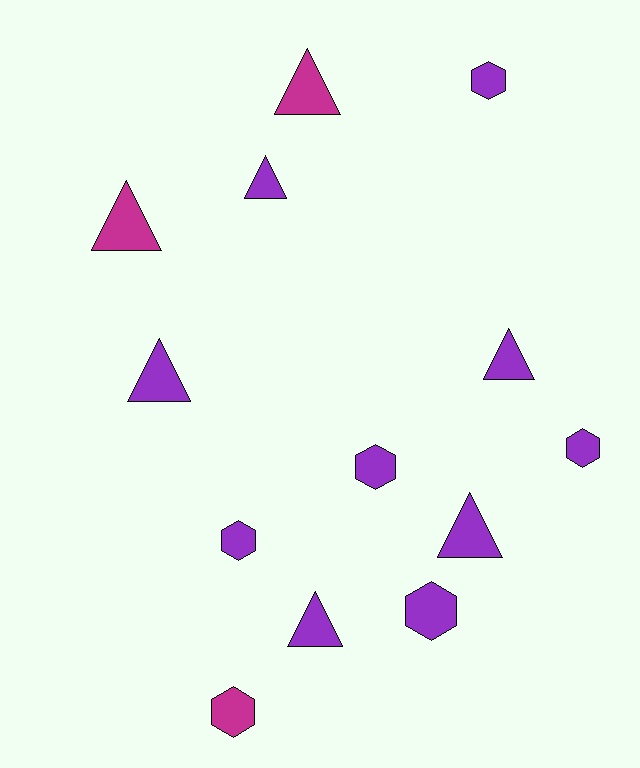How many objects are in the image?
There are 13 objects.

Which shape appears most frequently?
Triangle, with 7 objects.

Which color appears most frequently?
Purple, with 10 objects.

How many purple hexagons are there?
There are 5 purple hexagons.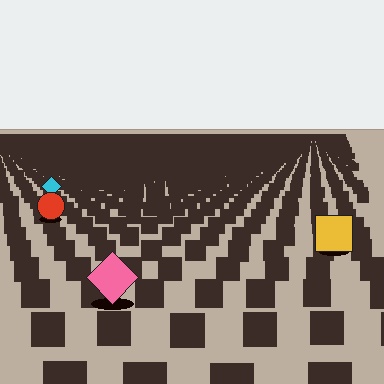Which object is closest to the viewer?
The pink diamond is closest. The texture marks near it are larger and more spread out.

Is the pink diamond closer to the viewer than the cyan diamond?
Yes. The pink diamond is closer — you can tell from the texture gradient: the ground texture is coarser near it.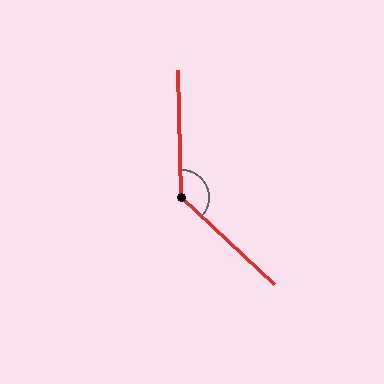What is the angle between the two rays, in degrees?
Approximately 134 degrees.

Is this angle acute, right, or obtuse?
It is obtuse.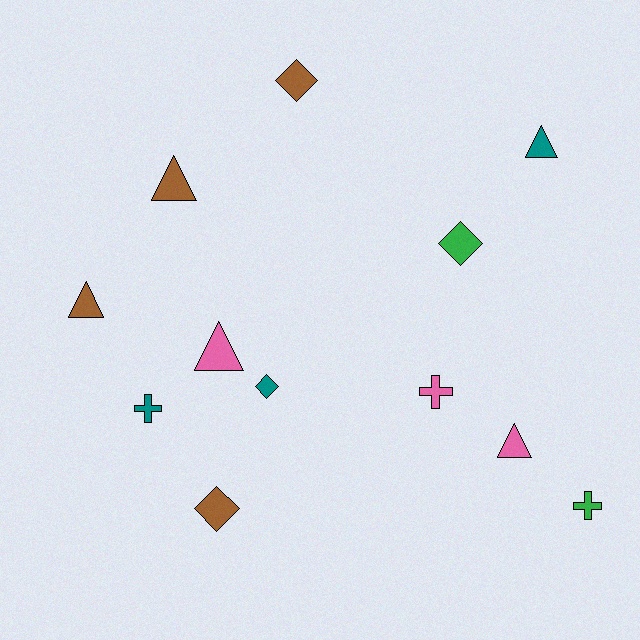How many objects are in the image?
There are 12 objects.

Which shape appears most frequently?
Triangle, with 5 objects.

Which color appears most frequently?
Brown, with 4 objects.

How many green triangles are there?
There are no green triangles.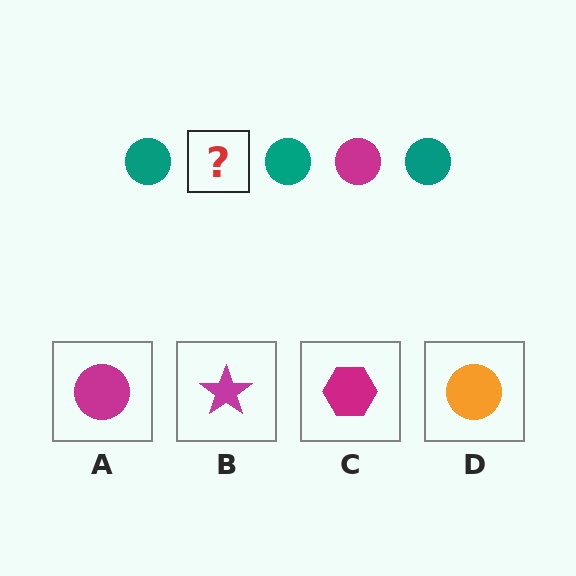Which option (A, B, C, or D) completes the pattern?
A.